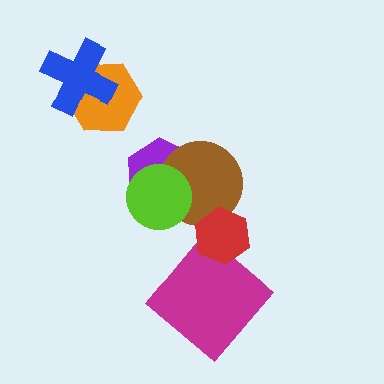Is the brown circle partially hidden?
Yes, it is partially covered by another shape.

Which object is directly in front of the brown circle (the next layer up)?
The red hexagon is directly in front of the brown circle.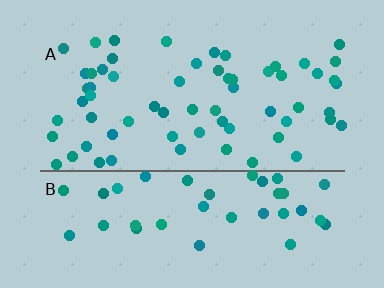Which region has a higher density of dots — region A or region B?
A (the top).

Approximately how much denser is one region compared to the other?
Approximately 1.3× — region A over region B.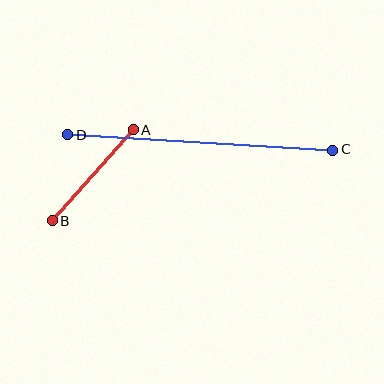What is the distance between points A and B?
The distance is approximately 122 pixels.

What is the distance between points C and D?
The distance is approximately 265 pixels.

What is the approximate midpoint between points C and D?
The midpoint is at approximately (200, 143) pixels.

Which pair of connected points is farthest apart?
Points C and D are farthest apart.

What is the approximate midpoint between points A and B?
The midpoint is at approximately (93, 176) pixels.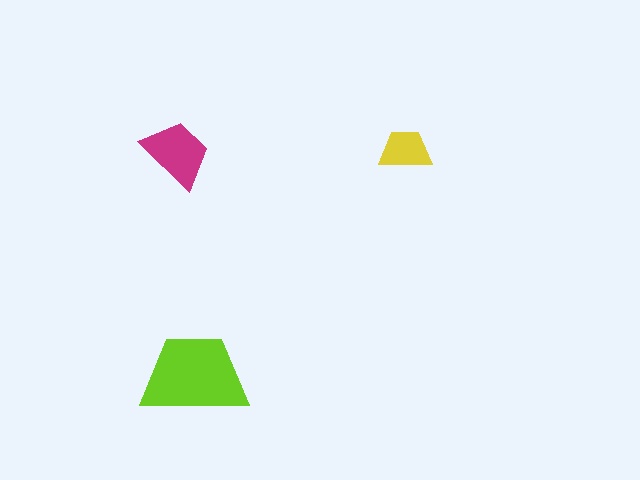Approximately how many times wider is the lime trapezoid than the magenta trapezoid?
About 1.5 times wider.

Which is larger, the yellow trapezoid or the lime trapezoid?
The lime one.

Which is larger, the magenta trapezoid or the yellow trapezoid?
The magenta one.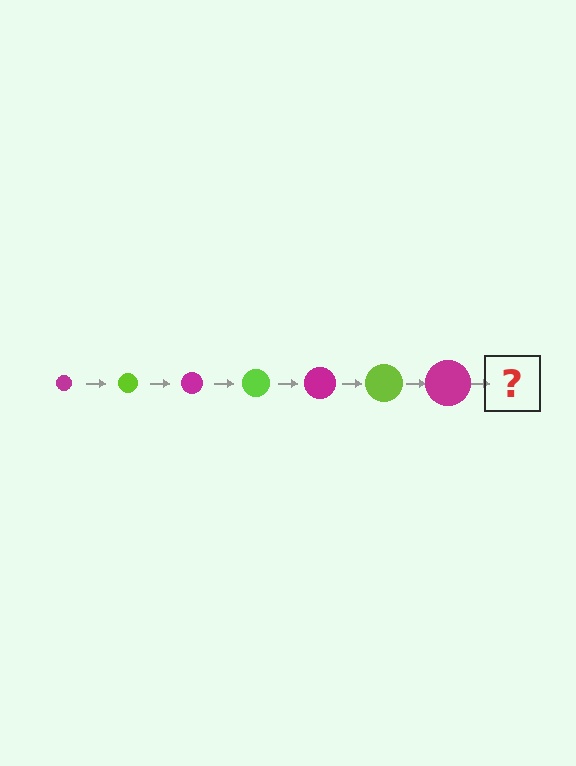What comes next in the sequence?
The next element should be a lime circle, larger than the previous one.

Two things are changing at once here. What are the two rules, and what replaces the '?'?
The two rules are that the circle grows larger each step and the color cycles through magenta and lime. The '?' should be a lime circle, larger than the previous one.